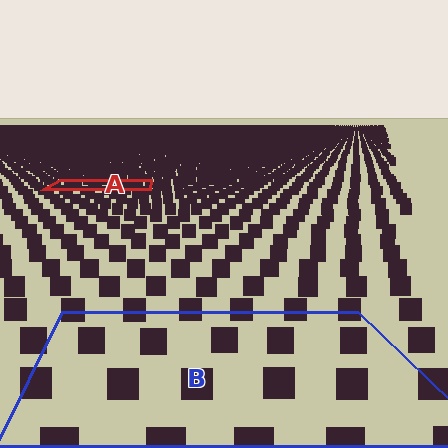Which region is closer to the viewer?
Region B is closer. The texture elements there are larger and more spread out.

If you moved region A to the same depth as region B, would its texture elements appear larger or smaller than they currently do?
They would appear larger. At a closer depth, the same texture elements are projected at a bigger on-screen size.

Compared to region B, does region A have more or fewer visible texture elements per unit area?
Region A has more texture elements per unit area — they are packed more densely because it is farther away.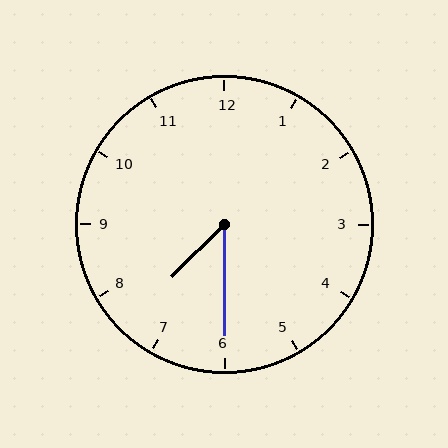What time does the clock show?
7:30.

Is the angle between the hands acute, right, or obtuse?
It is acute.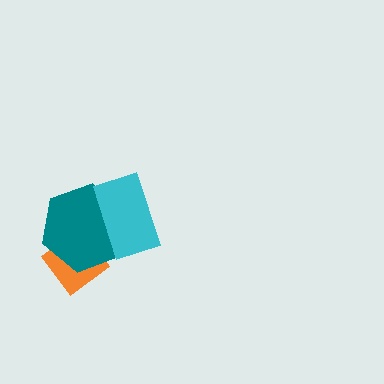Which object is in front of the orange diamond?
The teal hexagon is in front of the orange diamond.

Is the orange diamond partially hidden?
Yes, it is partially covered by another shape.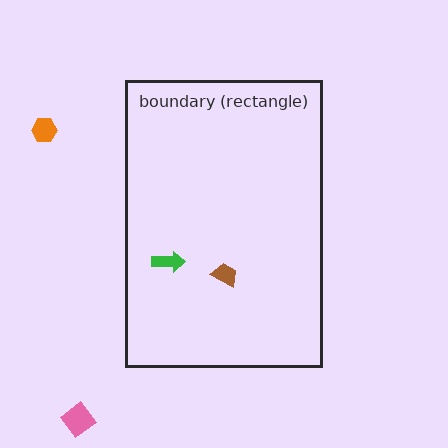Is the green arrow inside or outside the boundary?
Inside.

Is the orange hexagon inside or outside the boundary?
Outside.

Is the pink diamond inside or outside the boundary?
Outside.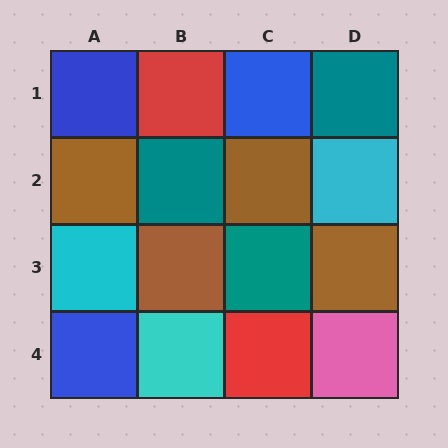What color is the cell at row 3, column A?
Cyan.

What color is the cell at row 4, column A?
Blue.